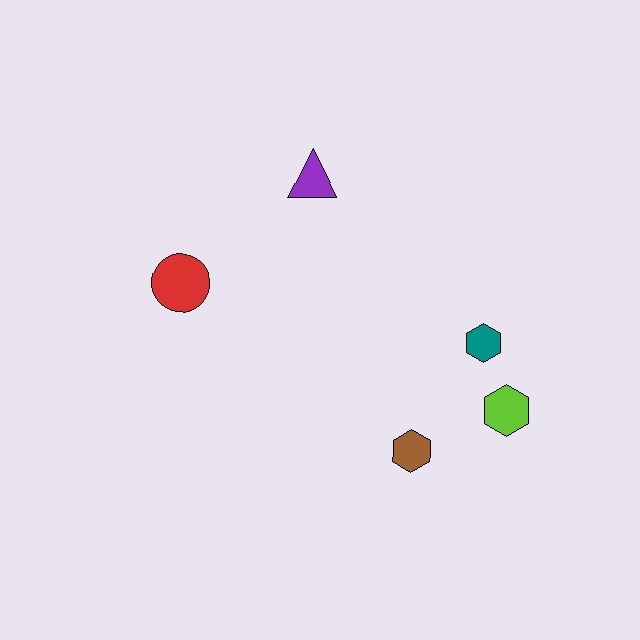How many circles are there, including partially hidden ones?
There is 1 circle.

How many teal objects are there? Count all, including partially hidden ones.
There is 1 teal object.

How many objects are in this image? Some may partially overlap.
There are 5 objects.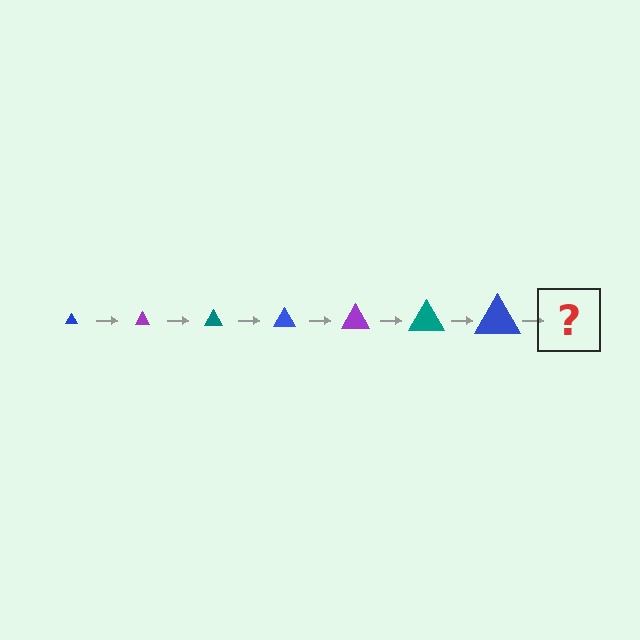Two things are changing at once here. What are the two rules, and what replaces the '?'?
The two rules are that the triangle grows larger each step and the color cycles through blue, purple, and teal. The '?' should be a purple triangle, larger than the previous one.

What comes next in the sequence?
The next element should be a purple triangle, larger than the previous one.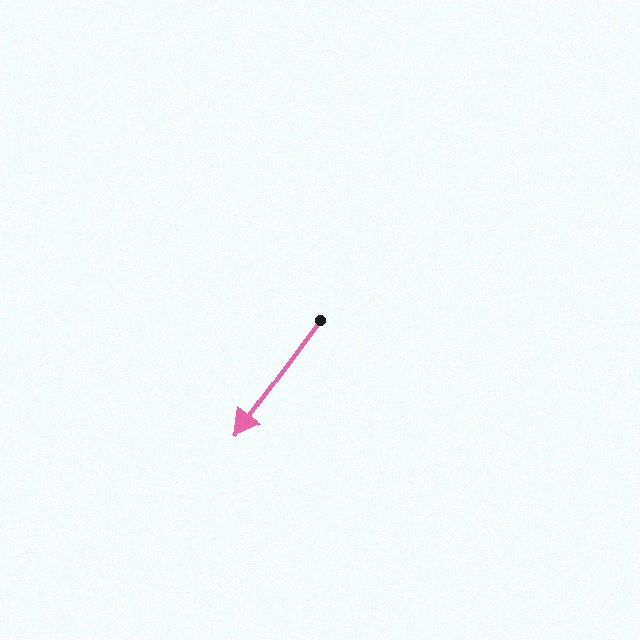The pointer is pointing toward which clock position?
Roughly 7 o'clock.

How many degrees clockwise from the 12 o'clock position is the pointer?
Approximately 216 degrees.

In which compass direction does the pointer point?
Southwest.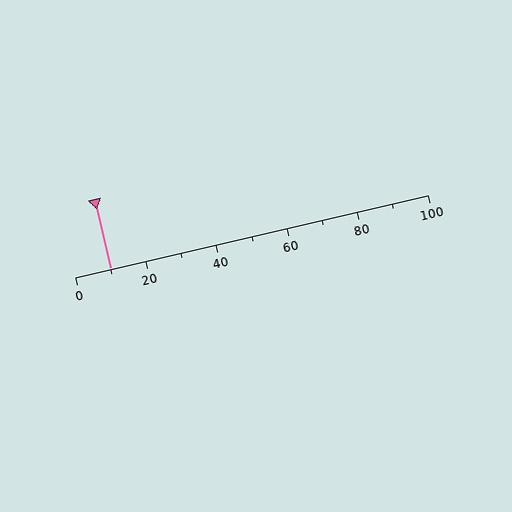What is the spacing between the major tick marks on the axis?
The major ticks are spaced 20 apart.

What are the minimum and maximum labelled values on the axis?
The axis runs from 0 to 100.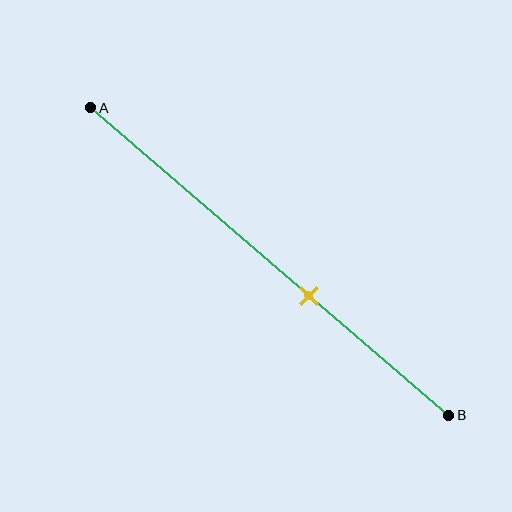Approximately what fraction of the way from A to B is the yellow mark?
The yellow mark is approximately 60% of the way from A to B.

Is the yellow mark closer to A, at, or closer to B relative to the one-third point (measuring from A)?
The yellow mark is closer to point B than the one-third point of segment AB.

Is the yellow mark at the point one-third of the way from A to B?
No, the mark is at about 60% from A, not at the 33% one-third point.